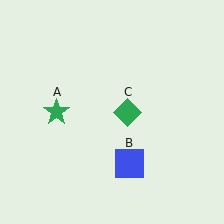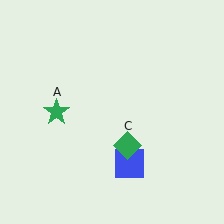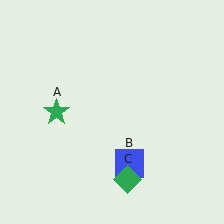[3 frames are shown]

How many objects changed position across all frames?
1 object changed position: green diamond (object C).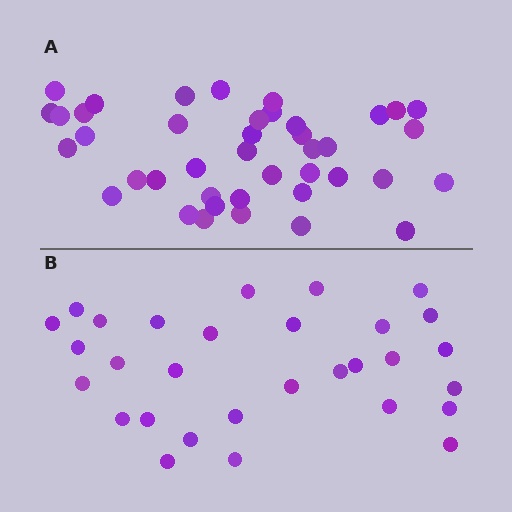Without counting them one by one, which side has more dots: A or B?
Region A (the top region) has more dots.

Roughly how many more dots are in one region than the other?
Region A has roughly 12 or so more dots than region B.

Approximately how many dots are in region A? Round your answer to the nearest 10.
About 40 dots. (The exact count is 41, which rounds to 40.)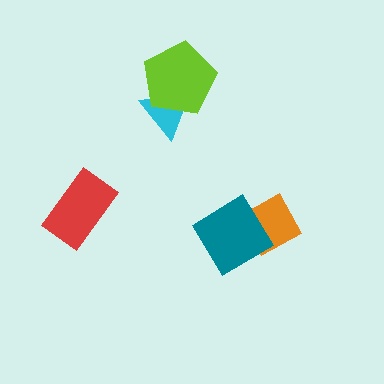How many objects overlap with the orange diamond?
1 object overlaps with the orange diamond.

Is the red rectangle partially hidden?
No, no other shape covers it.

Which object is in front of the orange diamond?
The teal diamond is in front of the orange diamond.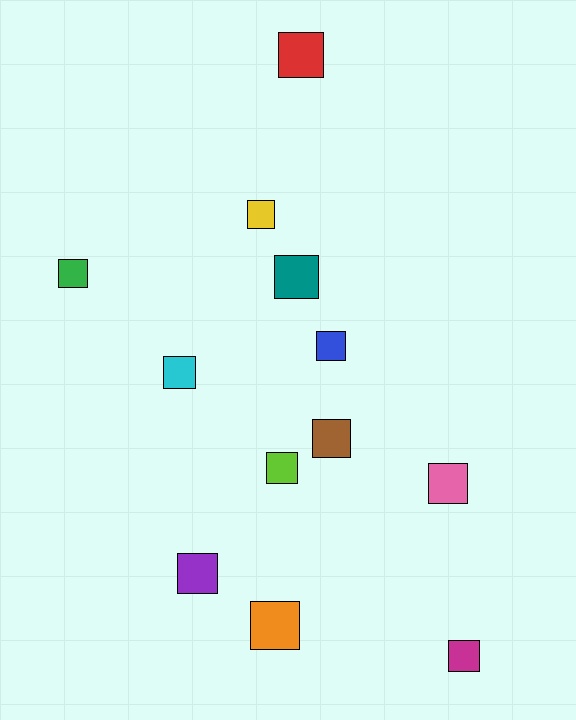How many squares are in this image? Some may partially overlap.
There are 12 squares.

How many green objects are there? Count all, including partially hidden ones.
There is 1 green object.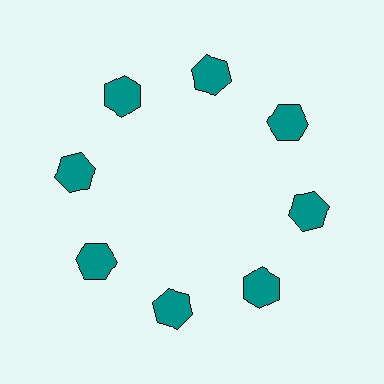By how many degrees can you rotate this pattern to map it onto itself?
The pattern maps onto itself every 45 degrees of rotation.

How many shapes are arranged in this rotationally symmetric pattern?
There are 8 shapes, arranged in 8 groups of 1.